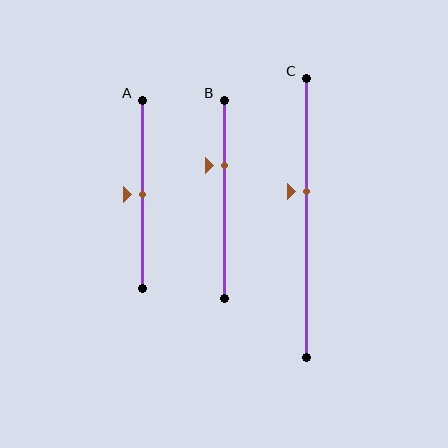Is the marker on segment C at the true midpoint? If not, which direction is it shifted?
No, the marker on segment C is shifted upward by about 10% of the segment length.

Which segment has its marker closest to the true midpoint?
Segment A has its marker closest to the true midpoint.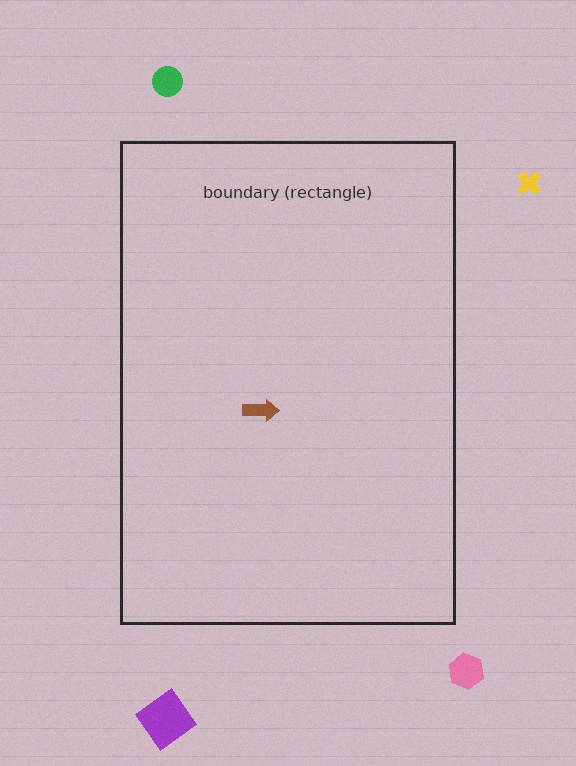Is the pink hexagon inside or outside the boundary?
Outside.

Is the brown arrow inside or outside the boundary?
Inside.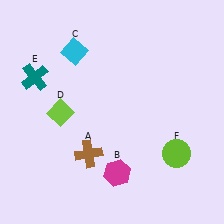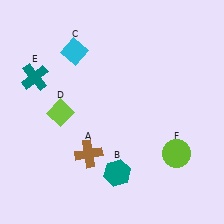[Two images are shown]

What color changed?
The hexagon (B) changed from magenta in Image 1 to teal in Image 2.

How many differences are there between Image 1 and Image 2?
There is 1 difference between the two images.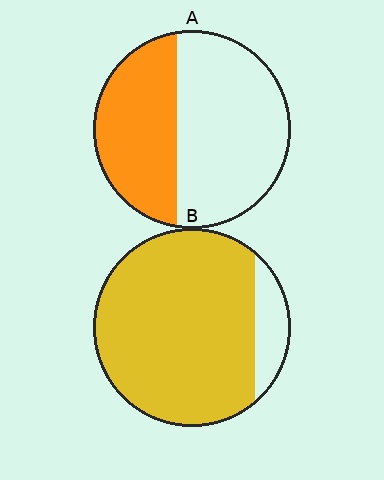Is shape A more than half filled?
No.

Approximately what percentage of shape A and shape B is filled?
A is approximately 40% and B is approximately 90%.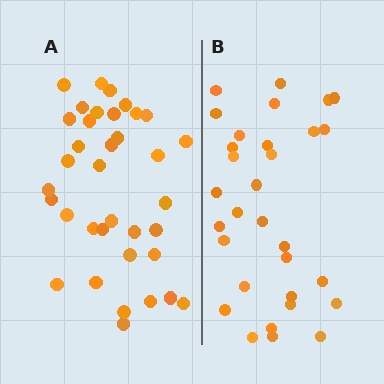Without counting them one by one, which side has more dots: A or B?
Region A (the left region) has more dots.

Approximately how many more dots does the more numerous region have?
Region A has about 5 more dots than region B.